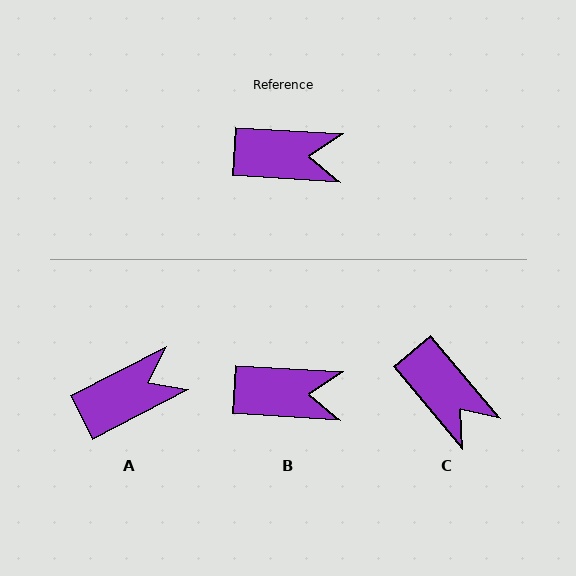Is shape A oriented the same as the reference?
No, it is off by about 31 degrees.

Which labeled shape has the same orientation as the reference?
B.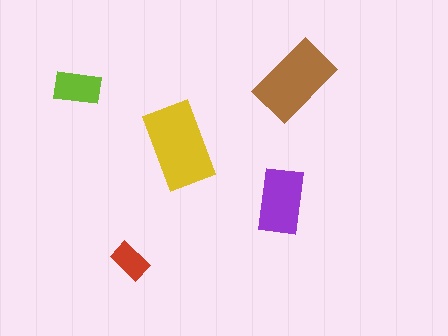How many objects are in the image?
There are 5 objects in the image.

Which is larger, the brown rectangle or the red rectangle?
The brown one.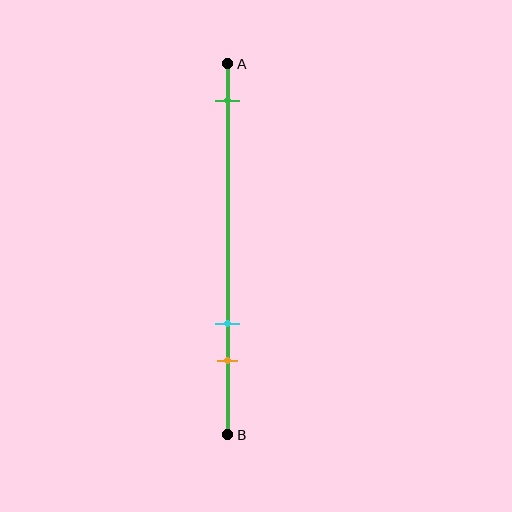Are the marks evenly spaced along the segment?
No, the marks are not evenly spaced.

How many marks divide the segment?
There are 3 marks dividing the segment.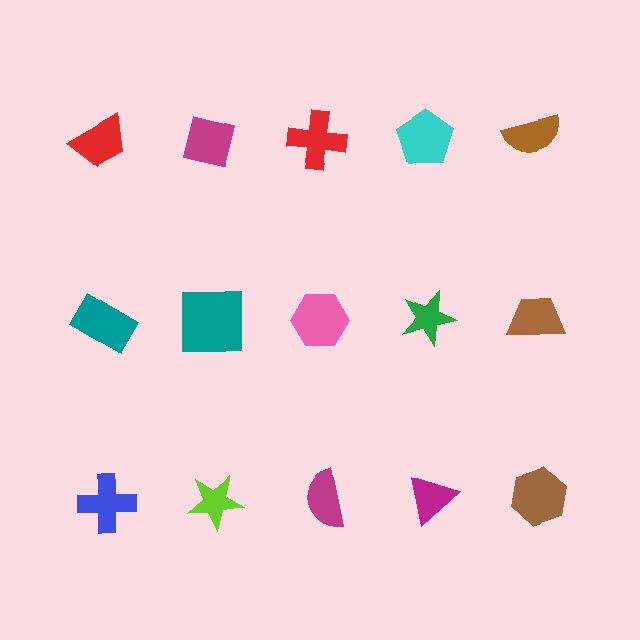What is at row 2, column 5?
A brown trapezoid.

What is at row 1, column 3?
A red cross.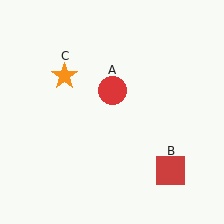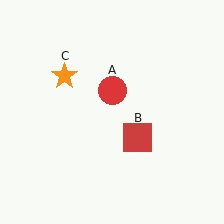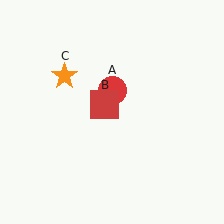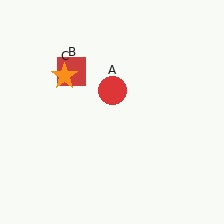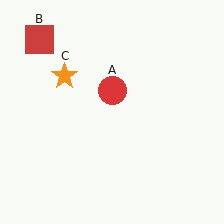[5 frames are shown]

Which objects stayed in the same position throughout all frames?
Red circle (object A) and orange star (object C) remained stationary.